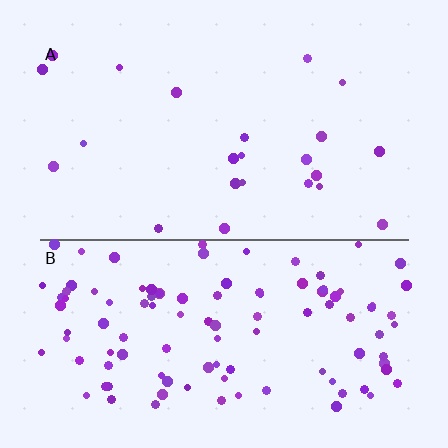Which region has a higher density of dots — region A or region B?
B (the bottom).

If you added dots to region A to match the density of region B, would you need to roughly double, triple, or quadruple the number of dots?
Approximately quadruple.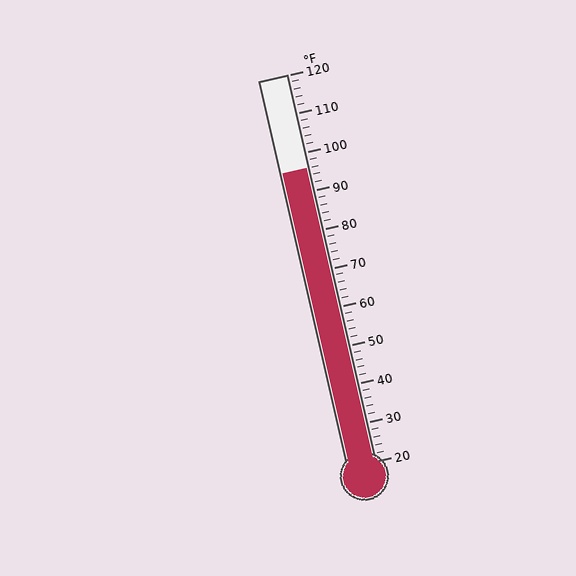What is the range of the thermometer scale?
The thermometer scale ranges from 20°F to 120°F.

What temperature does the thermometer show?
The thermometer shows approximately 96°F.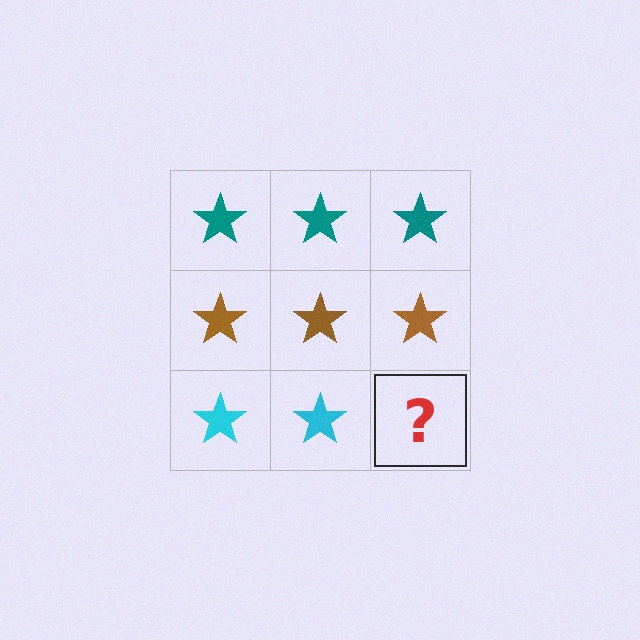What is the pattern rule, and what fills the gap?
The rule is that each row has a consistent color. The gap should be filled with a cyan star.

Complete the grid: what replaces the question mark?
The question mark should be replaced with a cyan star.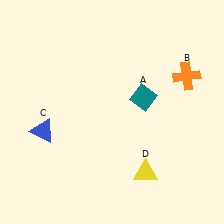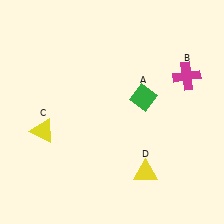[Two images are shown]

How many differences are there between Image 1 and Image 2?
There are 3 differences between the two images.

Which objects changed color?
A changed from teal to green. B changed from orange to magenta. C changed from blue to yellow.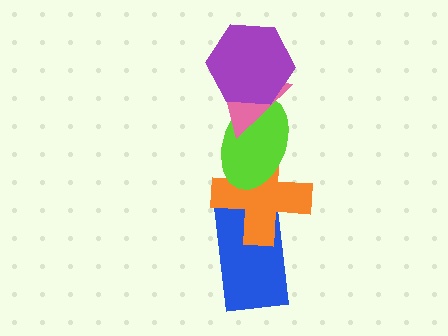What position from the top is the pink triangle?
The pink triangle is 2nd from the top.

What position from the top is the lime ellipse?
The lime ellipse is 3rd from the top.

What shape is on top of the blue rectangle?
The orange cross is on top of the blue rectangle.